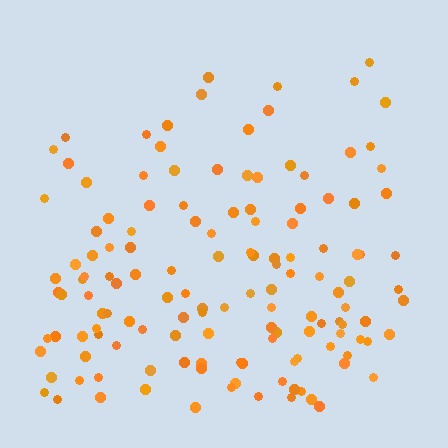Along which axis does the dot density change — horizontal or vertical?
Vertical.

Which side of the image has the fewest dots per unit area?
The top.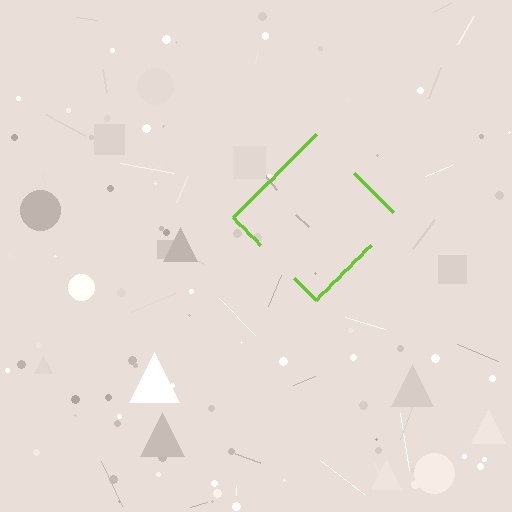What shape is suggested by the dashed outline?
The dashed outline suggests a diamond.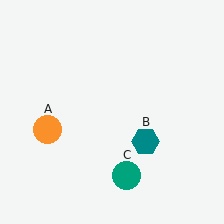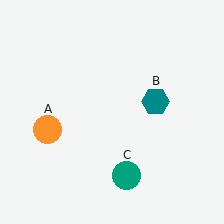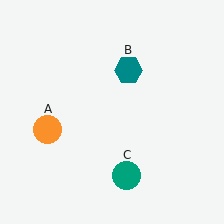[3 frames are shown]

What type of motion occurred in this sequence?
The teal hexagon (object B) rotated counterclockwise around the center of the scene.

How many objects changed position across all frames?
1 object changed position: teal hexagon (object B).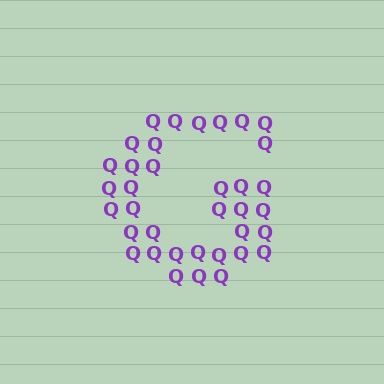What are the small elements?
The small elements are letter Q's.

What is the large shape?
The large shape is the letter G.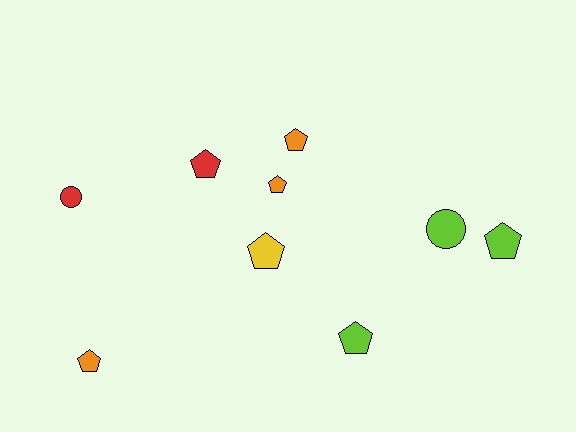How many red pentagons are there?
There is 1 red pentagon.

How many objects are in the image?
There are 9 objects.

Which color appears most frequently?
Orange, with 3 objects.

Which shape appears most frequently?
Pentagon, with 7 objects.